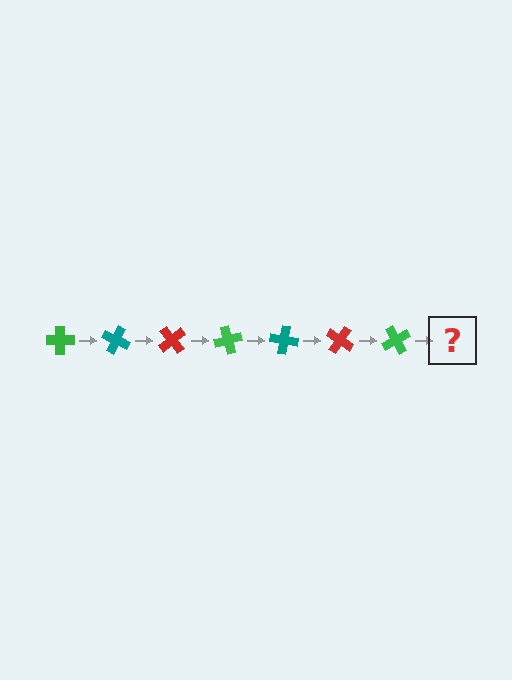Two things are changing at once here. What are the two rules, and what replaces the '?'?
The two rules are that it rotates 25 degrees each step and the color cycles through green, teal, and red. The '?' should be a teal cross, rotated 175 degrees from the start.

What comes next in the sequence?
The next element should be a teal cross, rotated 175 degrees from the start.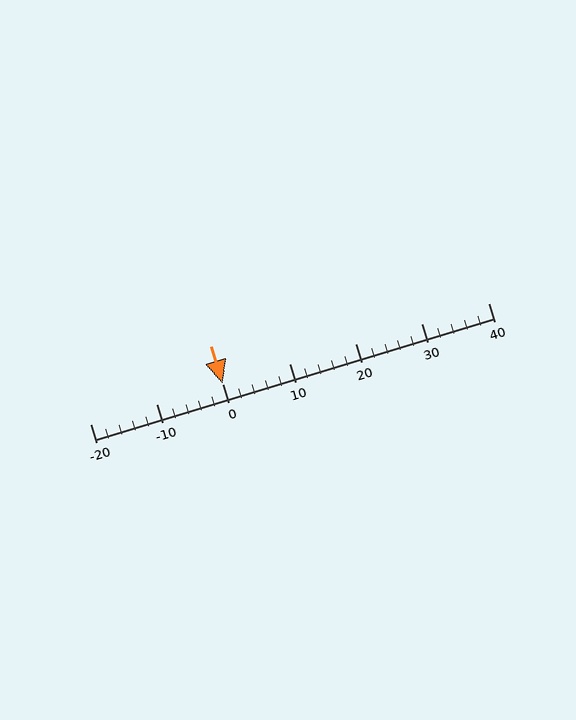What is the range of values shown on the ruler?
The ruler shows values from -20 to 40.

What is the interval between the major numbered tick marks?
The major tick marks are spaced 10 units apart.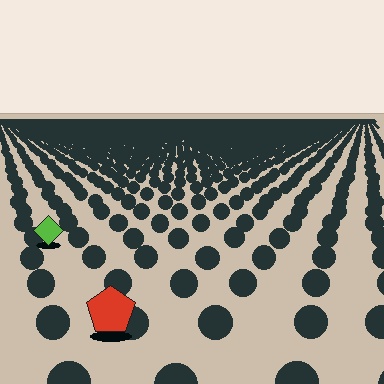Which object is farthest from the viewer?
The lime diamond is farthest from the viewer. It appears smaller and the ground texture around it is denser.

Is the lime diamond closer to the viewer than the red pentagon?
No. The red pentagon is closer — you can tell from the texture gradient: the ground texture is coarser near it.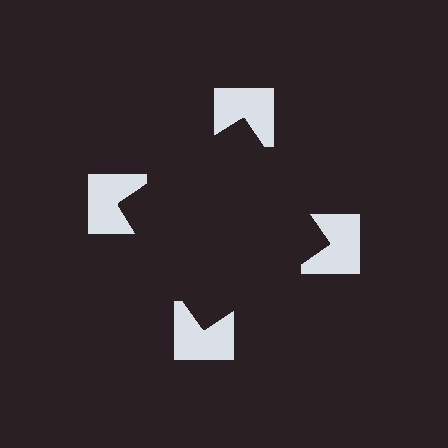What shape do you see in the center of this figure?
An illusory square — its edges are inferred from the aligned wedge cuts in the notched squares, not physically drawn.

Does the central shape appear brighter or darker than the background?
It typically appears slightly darker than the background, even though no actual brightness change is drawn.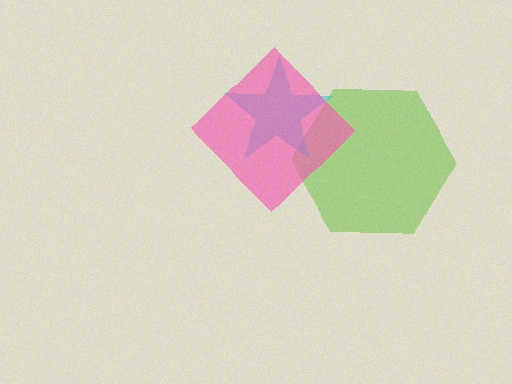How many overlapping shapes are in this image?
There are 3 overlapping shapes in the image.